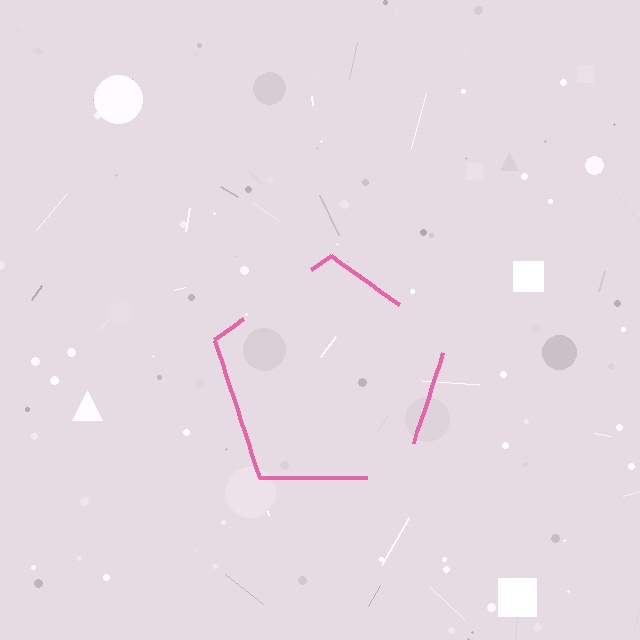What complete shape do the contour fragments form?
The contour fragments form a pentagon.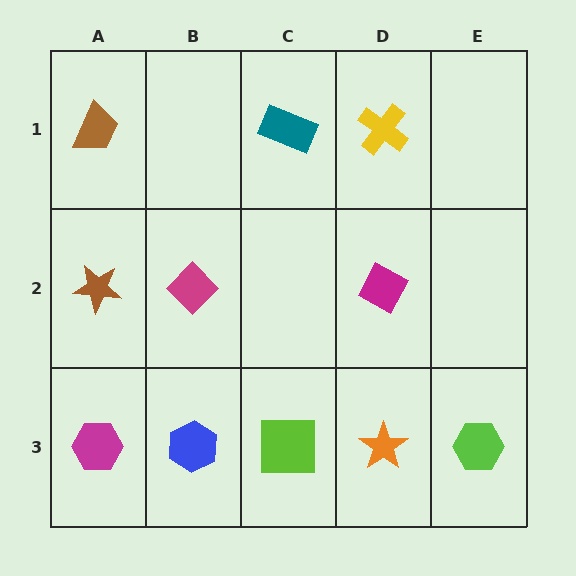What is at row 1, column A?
A brown trapezoid.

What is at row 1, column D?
A yellow cross.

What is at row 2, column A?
A brown star.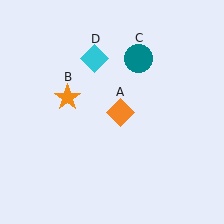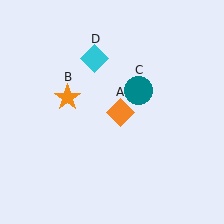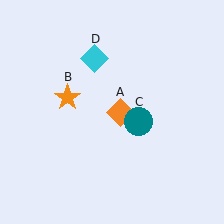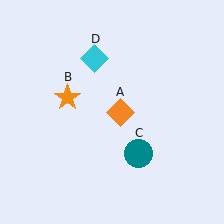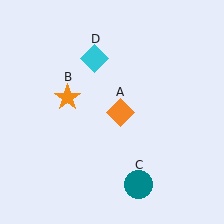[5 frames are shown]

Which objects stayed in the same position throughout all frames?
Orange diamond (object A) and orange star (object B) and cyan diamond (object D) remained stationary.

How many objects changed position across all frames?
1 object changed position: teal circle (object C).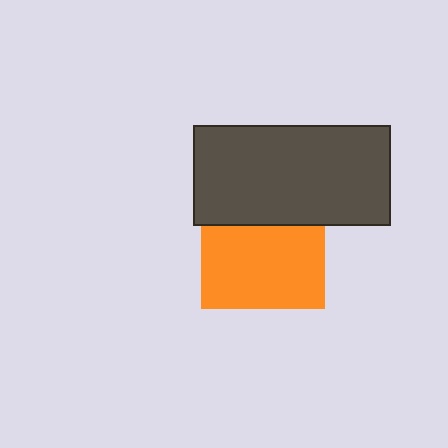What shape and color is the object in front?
The object in front is a dark gray rectangle.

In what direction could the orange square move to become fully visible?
The orange square could move down. That would shift it out from behind the dark gray rectangle entirely.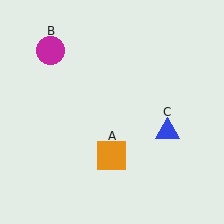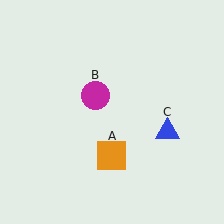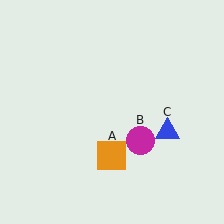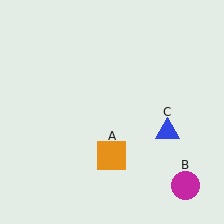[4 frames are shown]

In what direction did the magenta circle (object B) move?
The magenta circle (object B) moved down and to the right.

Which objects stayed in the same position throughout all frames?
Orange square (object A) and blue triangle (object C) remained stationary.